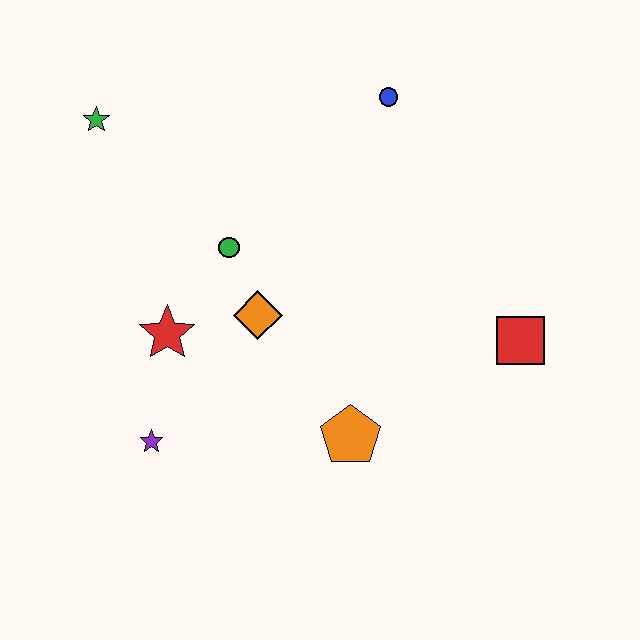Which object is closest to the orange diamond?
The green circle is closest to the orange diamond.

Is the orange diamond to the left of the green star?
No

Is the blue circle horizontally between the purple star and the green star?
No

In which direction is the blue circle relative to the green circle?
The blue circle is to the right of the green circle.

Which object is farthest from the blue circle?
The purple star is farthest from the blue circle.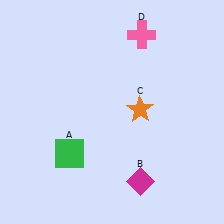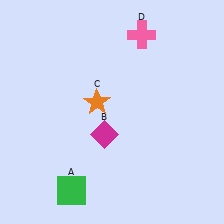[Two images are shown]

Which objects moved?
The objects that moved are: the green square (A), the magenta diamond (B), the orange star (C).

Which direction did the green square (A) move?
The green square (A) moved down.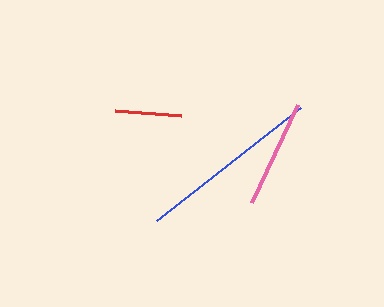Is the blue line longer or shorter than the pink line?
The blue line is longer than the pink line.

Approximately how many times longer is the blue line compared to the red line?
The blue line is approximately 2.8 times the length of the red line.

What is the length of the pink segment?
The pink segment is approximately 108 pixels long.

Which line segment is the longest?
The blue line is the longest at approximately 184 pixels.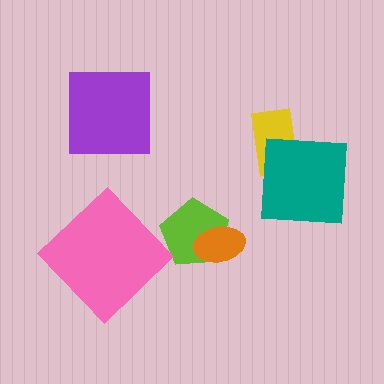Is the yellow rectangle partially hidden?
Yes, it is partially covered by another shape.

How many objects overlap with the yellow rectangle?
1 object overlaps with the yellow rectangle.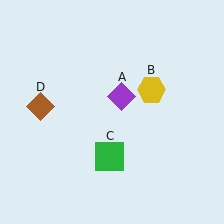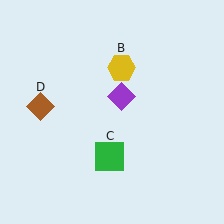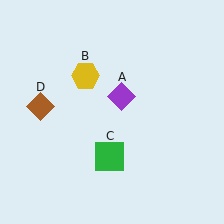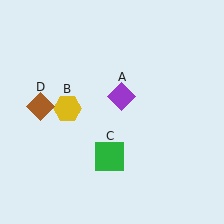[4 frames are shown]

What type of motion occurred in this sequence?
The yellow hexagon (object B) rotated counterclockwise around the center of the scene.